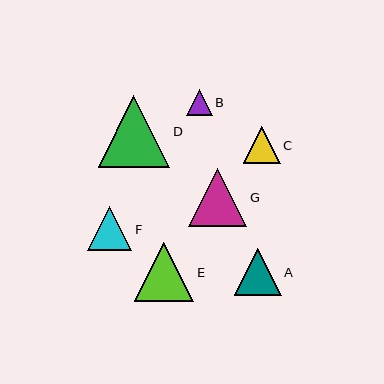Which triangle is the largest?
Triangle D is the largest with a size of approximately 72 pixels.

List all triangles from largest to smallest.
From largest to smallest: D, E, G, A, F, C, B.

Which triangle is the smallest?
Triangle B is the smallest with a size of approximately 26 pixels.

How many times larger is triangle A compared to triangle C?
Triangle A is approximately 1.3 times the size of triangle C.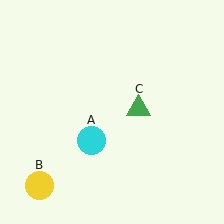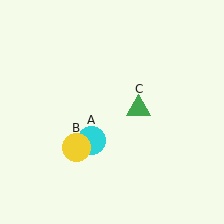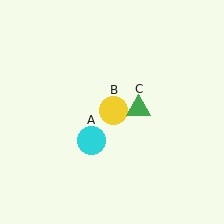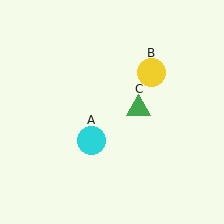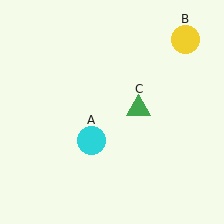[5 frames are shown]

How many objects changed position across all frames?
1 object changed position: yellow circle (object B).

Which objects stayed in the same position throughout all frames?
Cyan circle (object A) and green triangle (object C) remained stationary.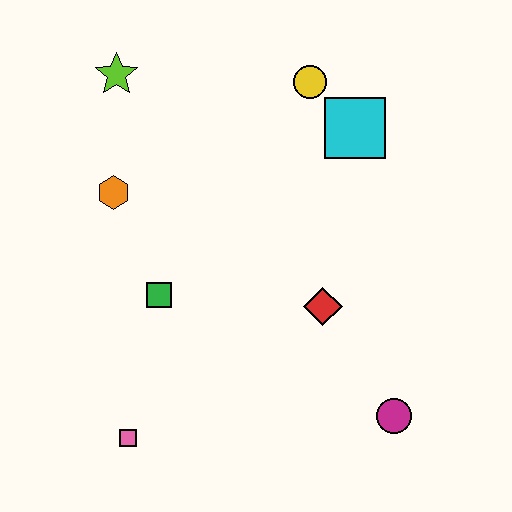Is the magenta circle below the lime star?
Yes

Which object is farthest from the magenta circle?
The lime star is farthest from the magenta circle.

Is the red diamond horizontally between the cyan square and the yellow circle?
Yes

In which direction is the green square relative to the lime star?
The green square is below the lime star.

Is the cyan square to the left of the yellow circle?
No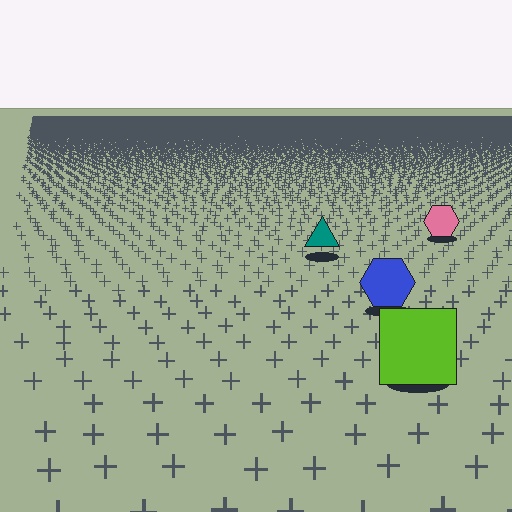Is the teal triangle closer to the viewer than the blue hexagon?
No. The blue hexagon is closer — you can tell from the texture gradient: the ground texture is coarser near it.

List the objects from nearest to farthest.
From nearest to farthest: the lime square, the blue hexagon, the teal triangle, the pink hexagon.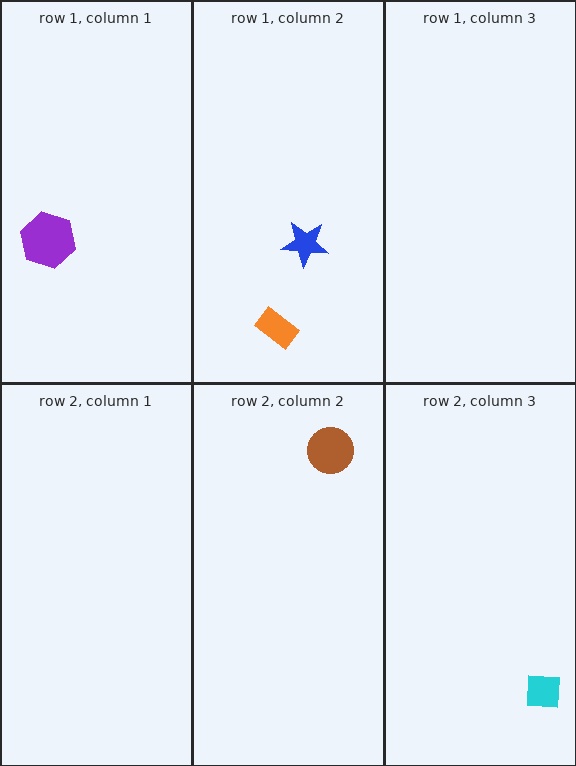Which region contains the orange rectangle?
The row 1, column 2 region.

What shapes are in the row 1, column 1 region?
The purple hexagon.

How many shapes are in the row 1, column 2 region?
2.